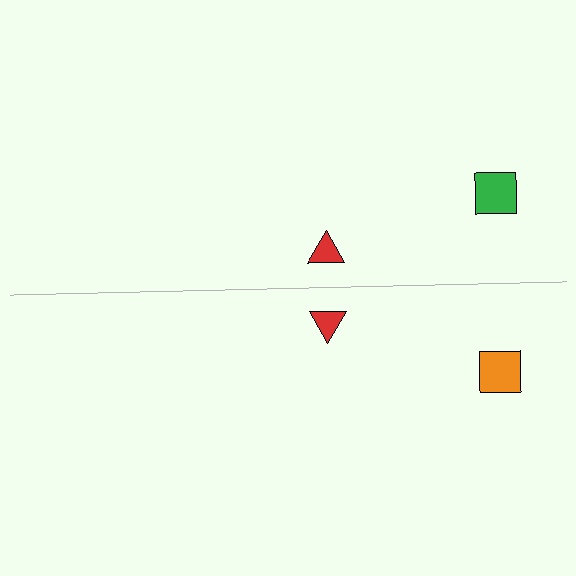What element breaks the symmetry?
The orange square on the bottom side breaks the symmetry — its mirror counterpart is green.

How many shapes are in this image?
There are 4 shapes in this image.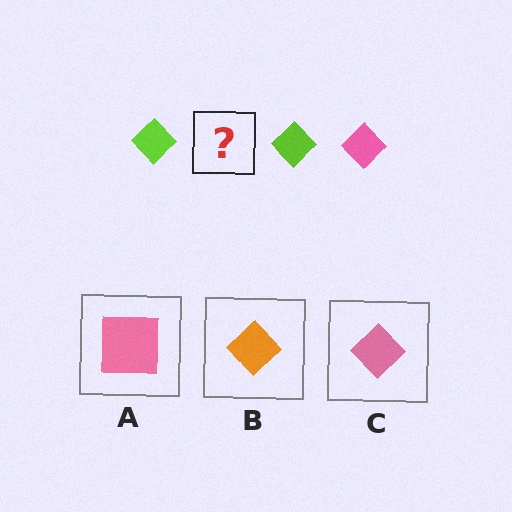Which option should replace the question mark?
Option C.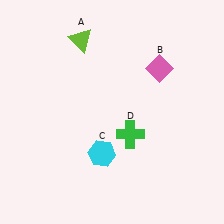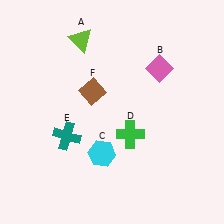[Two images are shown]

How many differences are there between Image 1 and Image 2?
There are 2 differences between the two images.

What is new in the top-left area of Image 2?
A brown diamond (F) was added in the top-left area of Image 2.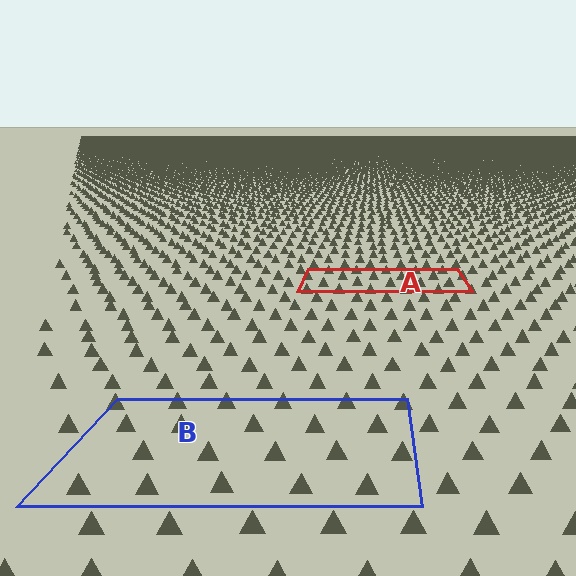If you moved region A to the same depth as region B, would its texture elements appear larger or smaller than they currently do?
They would appear larger. At a closer depth, the same texture elements are projected at a bigger on-screen size.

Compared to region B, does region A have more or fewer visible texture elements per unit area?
Region A has more texture elements per unit area — they are packed more densely because it is farther away.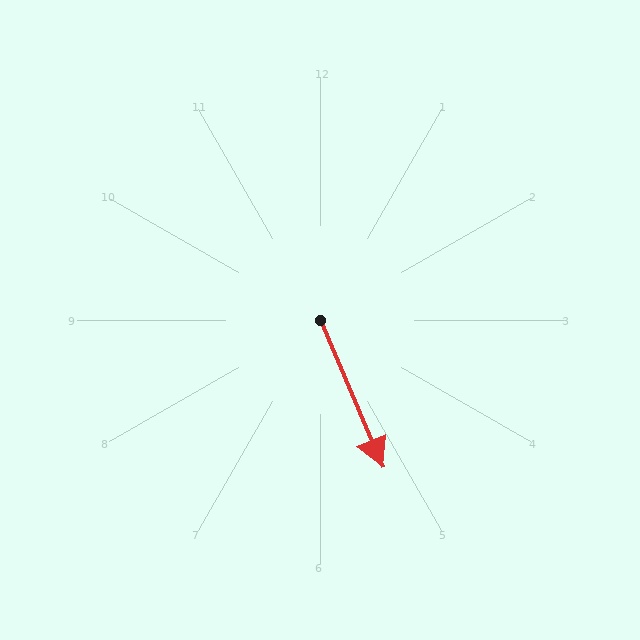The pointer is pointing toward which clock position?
Roughly 5 o'clock.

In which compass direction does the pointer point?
Southeast.